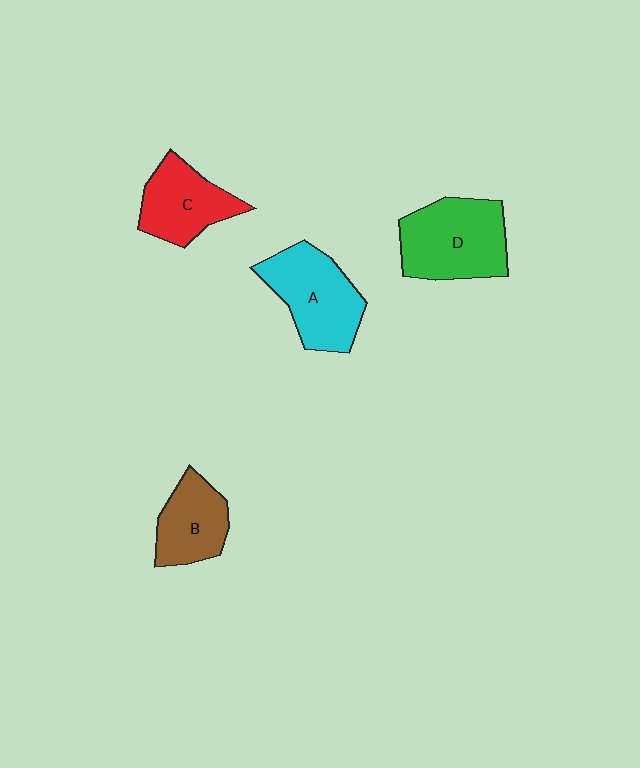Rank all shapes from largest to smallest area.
From largest to smallest: D (green), A (cyan), C (red), B (brown).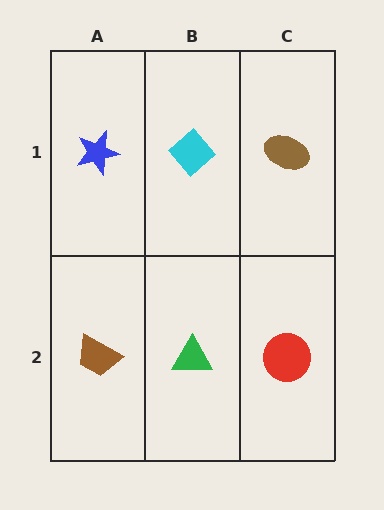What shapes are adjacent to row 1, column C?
A red circle (row 2, column C), a cyan diamond (row 1, column B).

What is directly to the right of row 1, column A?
A cyan diamond.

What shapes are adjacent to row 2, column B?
A cyan diamond (row 1, column B), a brown trapezoid (row 2, column A), a red circle (row 2, column C).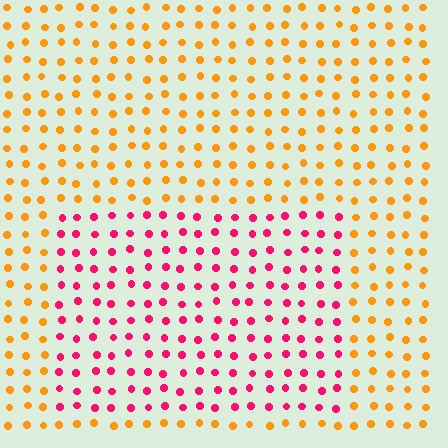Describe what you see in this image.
The image is filled with small orange elements in a uniform arrangement. A rectangle-shaped region is visible where the elements are tinted to a slightly different hue, forming a subtle color boundary.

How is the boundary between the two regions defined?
The boundary is defined purely by a slight shift in hue (about 59 degrees). Spacing, size, and orientation are identical on both sides.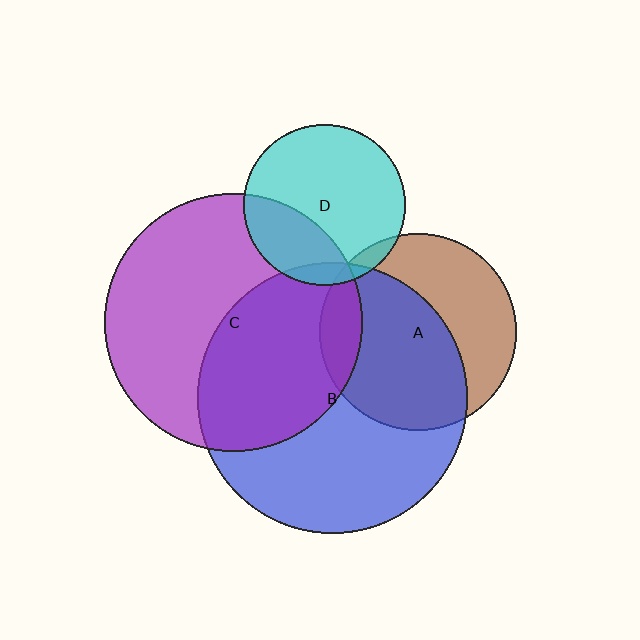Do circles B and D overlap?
Yes.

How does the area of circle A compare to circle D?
Approximately 1.5 times.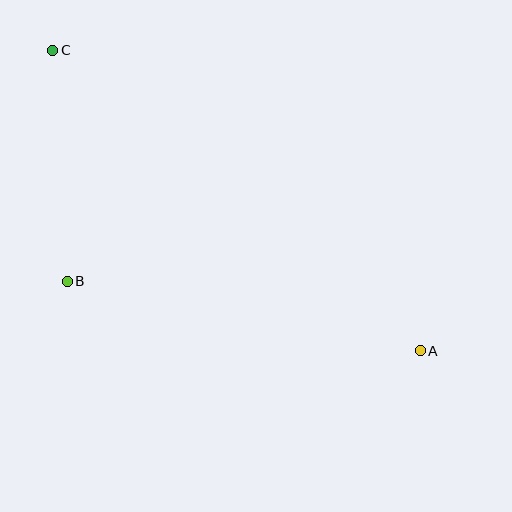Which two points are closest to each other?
Points B and C are closest to each other.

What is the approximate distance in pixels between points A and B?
The distance between A and B is approximately 360 pixels.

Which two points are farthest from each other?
Points A and C are farthest from each other.